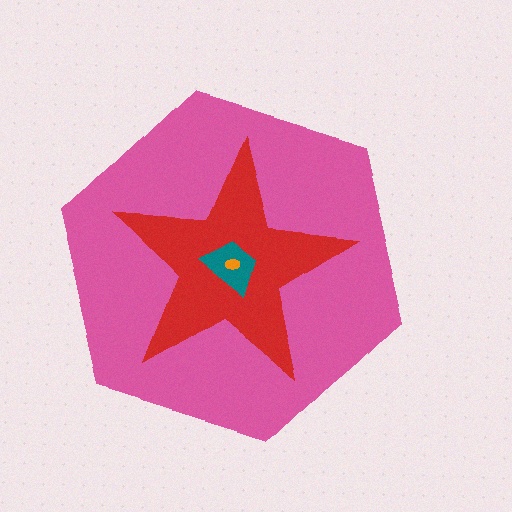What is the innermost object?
The orange ellipse.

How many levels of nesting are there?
4.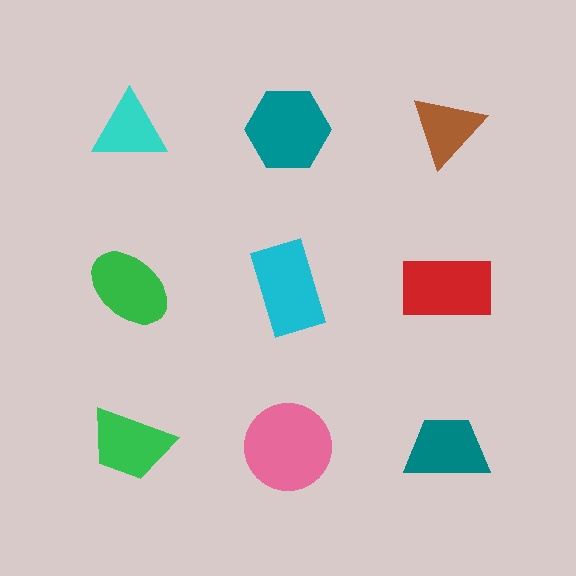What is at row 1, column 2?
A teal hexagon.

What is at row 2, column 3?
A red rectangle.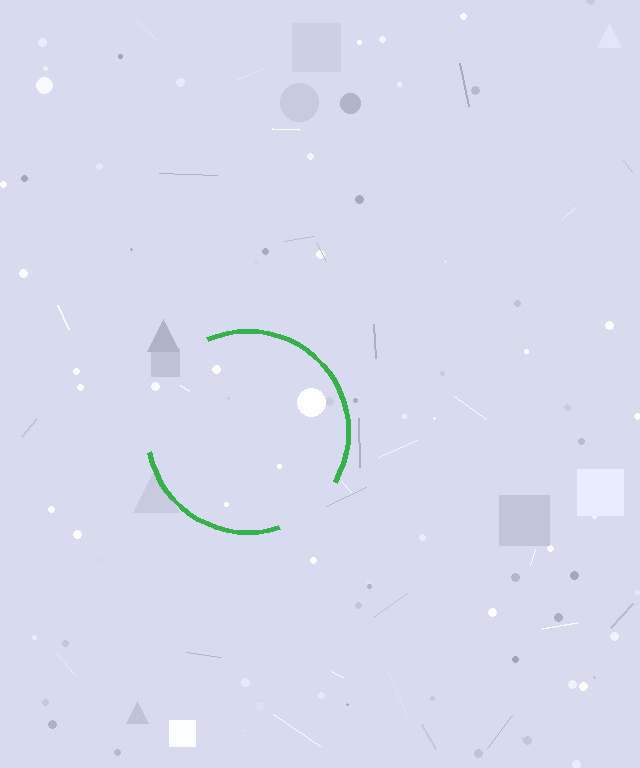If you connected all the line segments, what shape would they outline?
They would outline a circle.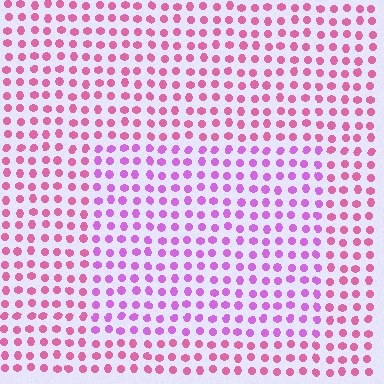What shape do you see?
I see a rectangle.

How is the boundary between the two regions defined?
The boundary is defined purely by a slight shift in hue (about 34 degrees). Spacing, size, and orientation are identical on both sides.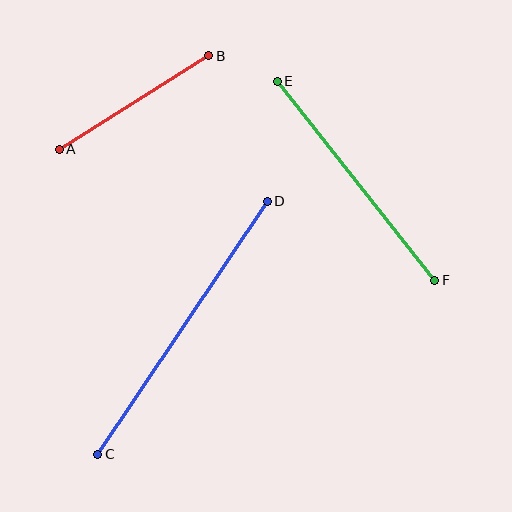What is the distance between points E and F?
The distance is approximately 254 pixels.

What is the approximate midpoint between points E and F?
The midpoint is at approximately (356, 181) pixels.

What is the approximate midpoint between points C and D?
The midpoint is at approximately (182, 328) pixels.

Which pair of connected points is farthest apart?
Points C and D are farthest apart.